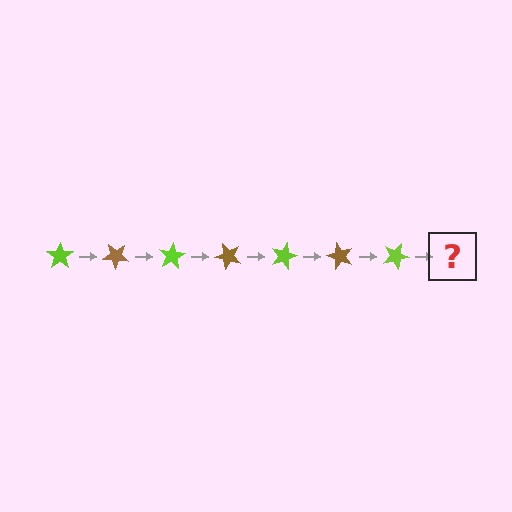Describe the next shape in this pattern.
It should be a brown star, rotated 280 degrees from the start.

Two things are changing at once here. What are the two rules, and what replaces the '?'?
The two rules are that it rotates 40 degrees each step and the color cycles through lime and brown. The '?' should be a brown star, rotated 280 degrees from the start.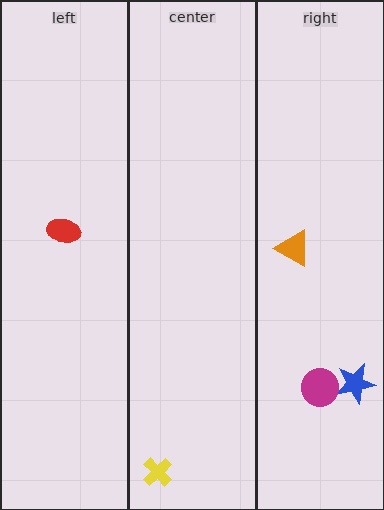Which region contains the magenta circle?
The right region.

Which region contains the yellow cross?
The center region.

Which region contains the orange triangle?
The right region.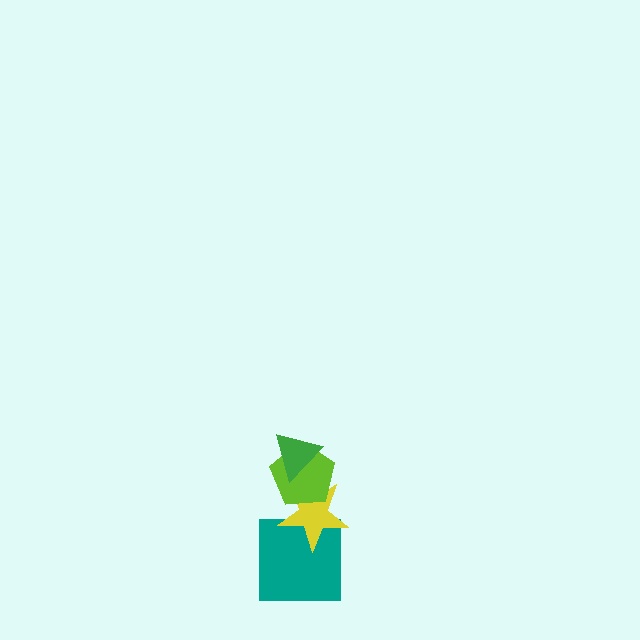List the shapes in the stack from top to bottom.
From top to bottom: the green triangle, the lime pentagon, the yellow star, the teal square.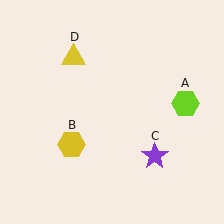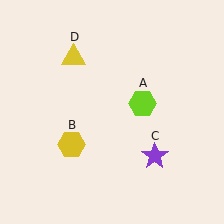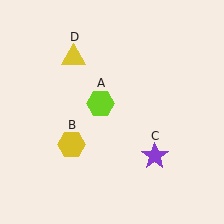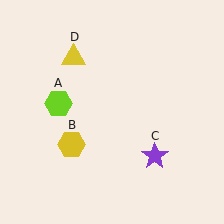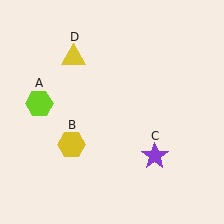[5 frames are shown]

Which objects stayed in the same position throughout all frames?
Yellow hexagon (object B) and purple star (object C) and yellow triangle (object D) remained stationary.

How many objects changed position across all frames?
1 object changed position: lime hexagon (object A).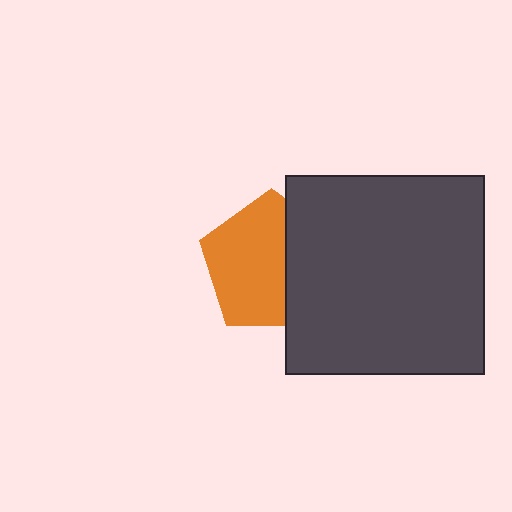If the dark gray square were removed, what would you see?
You would see the complete orange pentagon.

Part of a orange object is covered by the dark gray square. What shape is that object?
It is a pentagon.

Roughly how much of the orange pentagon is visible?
About half of it is visible (roughly 64%).